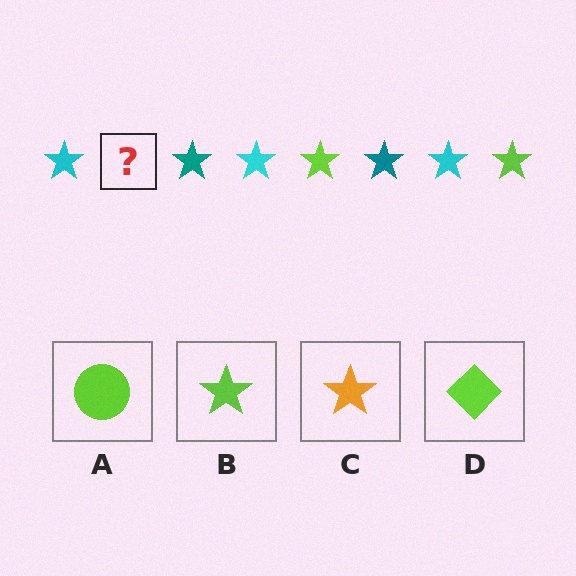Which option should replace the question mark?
Option B.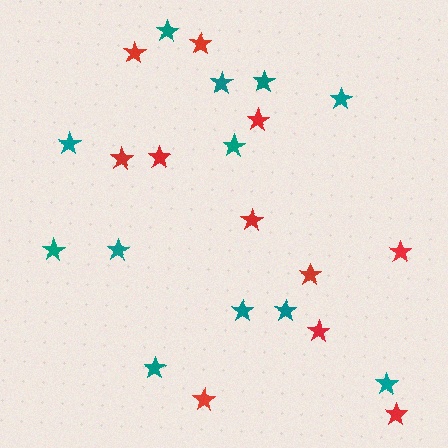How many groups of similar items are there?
There are 2 groups: one group of teal stars (12) and one group of red stars (11).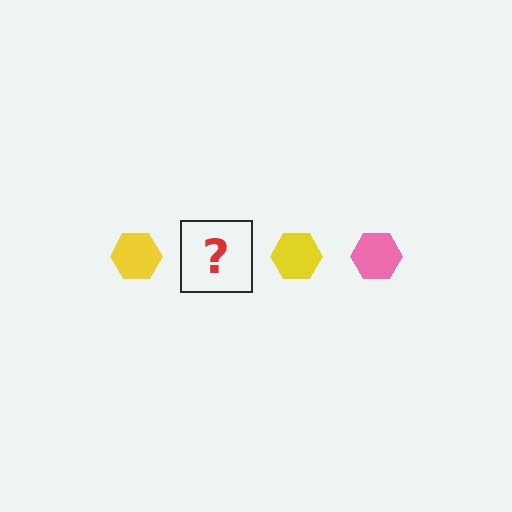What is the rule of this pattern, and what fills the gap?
The rule is that the pattern cycles through yellow, pink hexagons. The gap should be filled with a pink hexagon.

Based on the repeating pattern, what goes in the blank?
The blank should be a pink hexagon.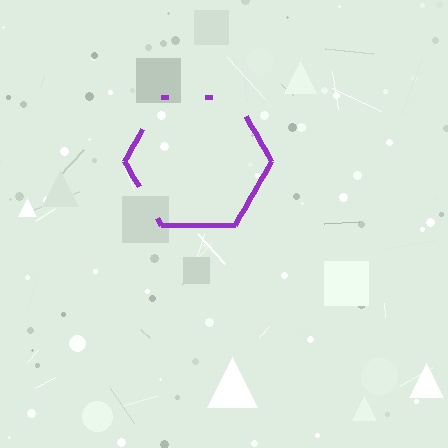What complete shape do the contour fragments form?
The contour fragments form a hexagon.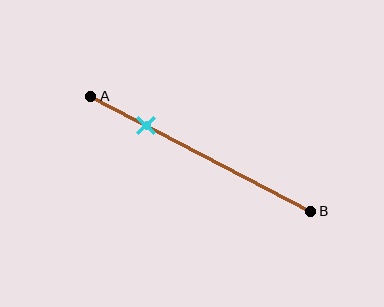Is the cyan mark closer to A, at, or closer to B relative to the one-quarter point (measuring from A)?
The cyan mark is approximately at the one-quarter point of segment AB.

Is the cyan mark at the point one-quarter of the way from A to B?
Yes, the mark is approximately at the one-quarter point.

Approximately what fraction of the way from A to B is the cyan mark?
The cyan mark is approximately 25% of the way from A to B.